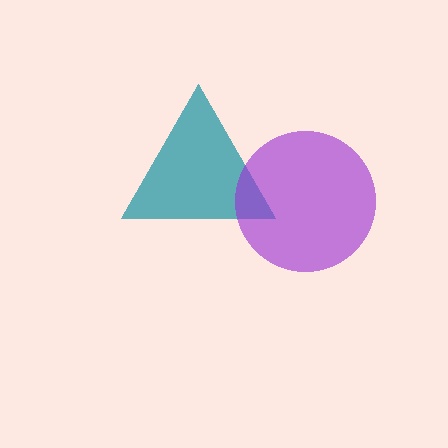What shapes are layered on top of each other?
The layered shapes are: a teal triangle, a purple circle.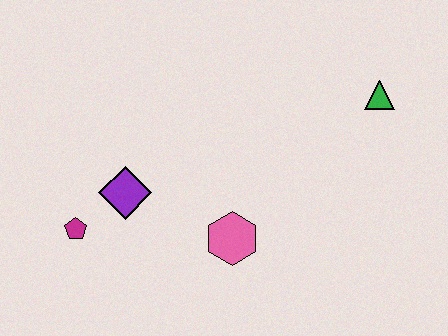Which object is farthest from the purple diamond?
The green triangle is farthest from the purple diamond.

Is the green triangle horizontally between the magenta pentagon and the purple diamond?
No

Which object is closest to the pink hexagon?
The purple diamond is closest to the pink hexagon.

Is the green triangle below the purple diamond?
No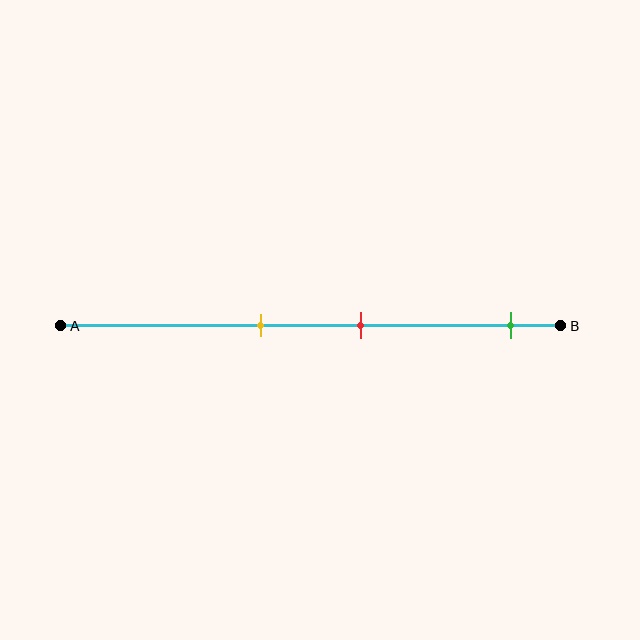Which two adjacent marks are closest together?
The yellow and red marks are the closest adjacent pair.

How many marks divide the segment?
There are 3 marks dividing the segment.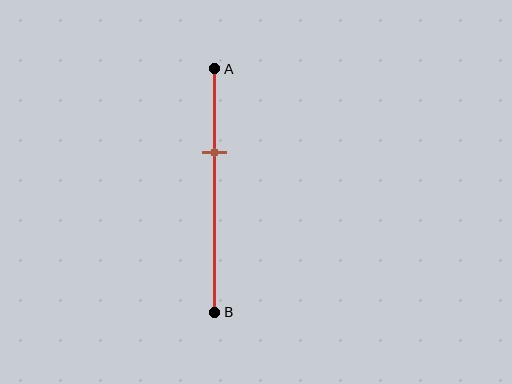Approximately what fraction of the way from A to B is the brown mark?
The brown mark is approximately 35% of the way from A to B.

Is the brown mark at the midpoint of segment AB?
No, the mark is at about 35% from A, not at the 50% midpoint.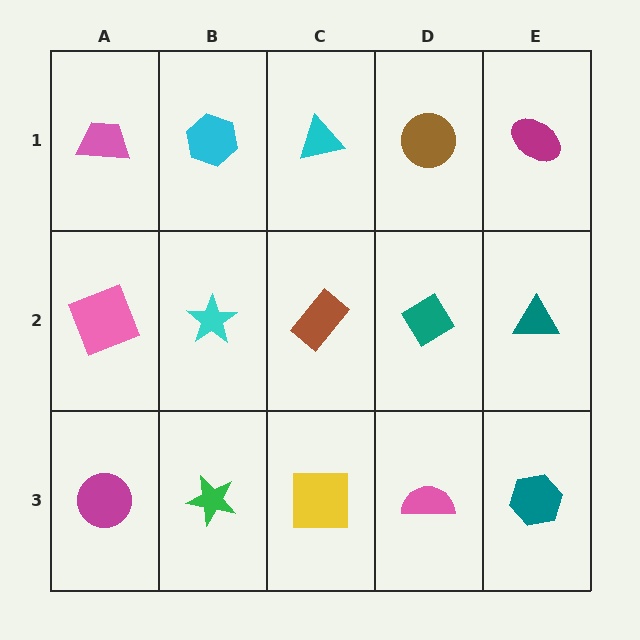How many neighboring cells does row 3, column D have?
3.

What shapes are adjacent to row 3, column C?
A brown rectangle (row 2, column C), a green star (row 3, column B), a pink semicircle (row 3, column D).